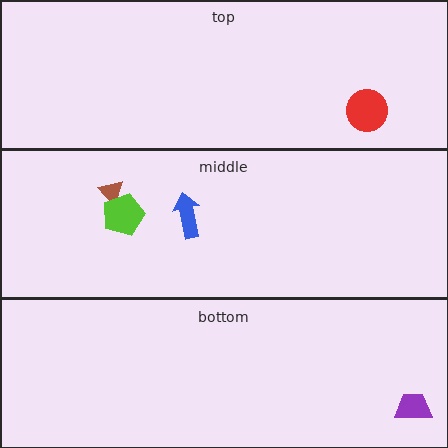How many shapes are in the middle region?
3.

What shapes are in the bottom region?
The purple trapezoid.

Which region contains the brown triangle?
The middle region.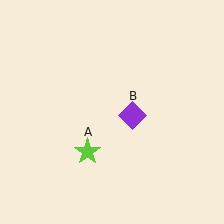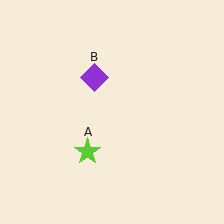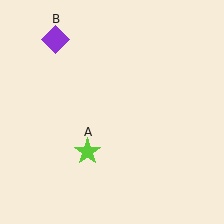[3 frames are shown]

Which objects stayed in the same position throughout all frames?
Lime star (object A) remained stationary.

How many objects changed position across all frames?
1 object changed position: purple diamond (object B).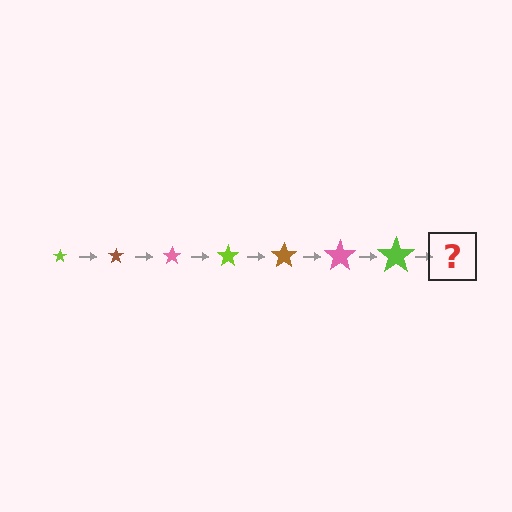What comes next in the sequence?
The next element should be a brown star, larger than the previous one.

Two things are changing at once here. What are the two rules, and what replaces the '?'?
The two rules are that the star grows larger each step and the color cycles through lime, brown, and pink. The '?' should be a brown star, larger than the previous one.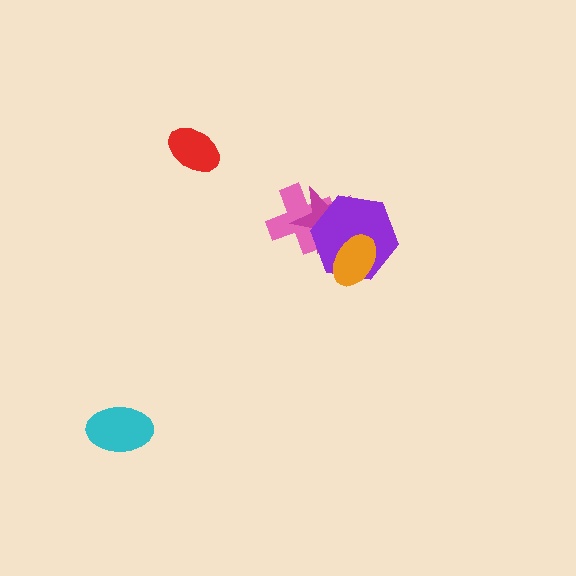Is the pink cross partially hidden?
Yes, it is partially covered by another shape.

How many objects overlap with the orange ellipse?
2 objects overlap with the orange ellipse.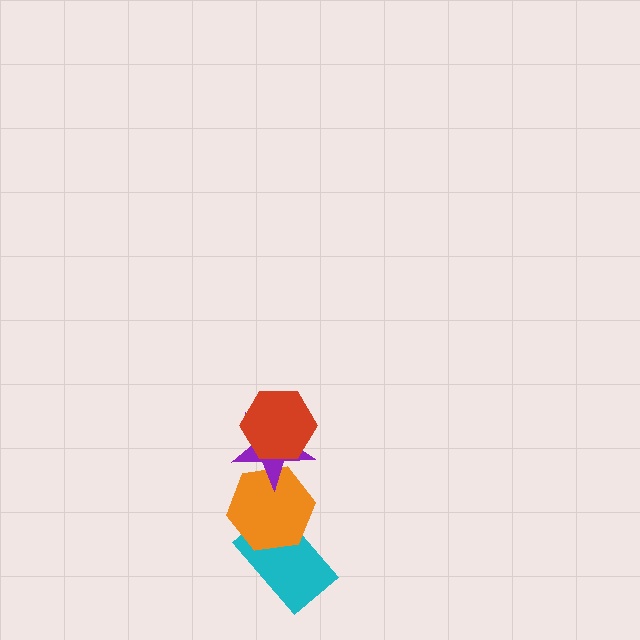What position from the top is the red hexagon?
The red hexagon is 1st from the top.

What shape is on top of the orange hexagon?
The purple star is on top of the orange hexagon.